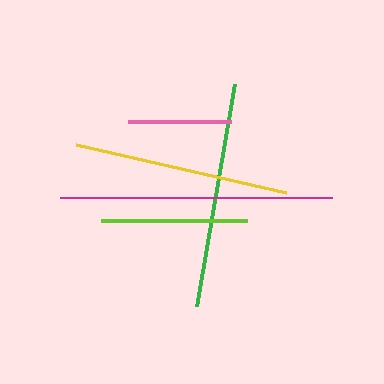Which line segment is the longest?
The magenta line is the longest at approximately 272 pixels.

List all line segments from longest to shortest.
From longest to shortest: magenta, green, yellow, lime, pink.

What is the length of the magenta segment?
The magenta segment is approximately 272 pixels long.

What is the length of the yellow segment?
The yellow segment is approximately 216 pixels long.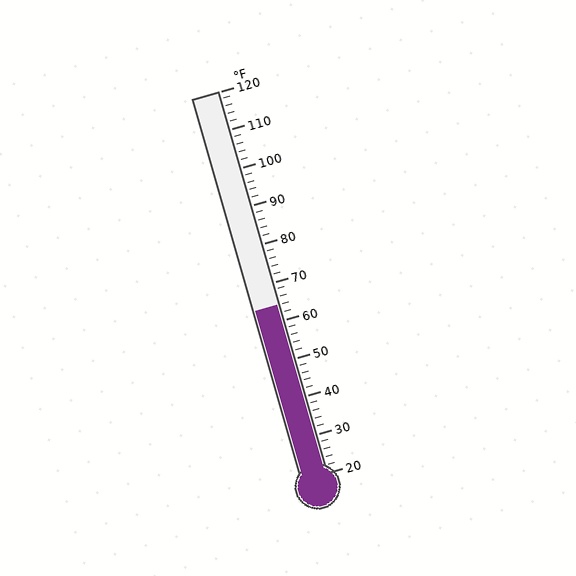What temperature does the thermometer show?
The thermometer shows approximately 64°F.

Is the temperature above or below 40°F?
The temperature is above 40°F.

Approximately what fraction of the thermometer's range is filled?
The thermometer is filled to approximately 45% of its range.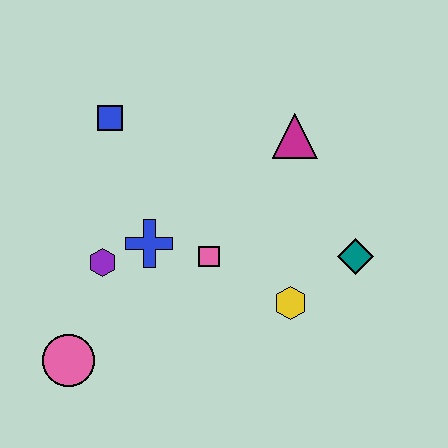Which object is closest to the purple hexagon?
The blue cross is closest to the purple hexagon.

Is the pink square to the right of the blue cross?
Yes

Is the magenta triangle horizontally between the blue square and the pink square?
No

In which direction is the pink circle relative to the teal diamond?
The pink circle is to the left of the teal diamond.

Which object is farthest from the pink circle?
The magenta triangle is farthest from the pink circle.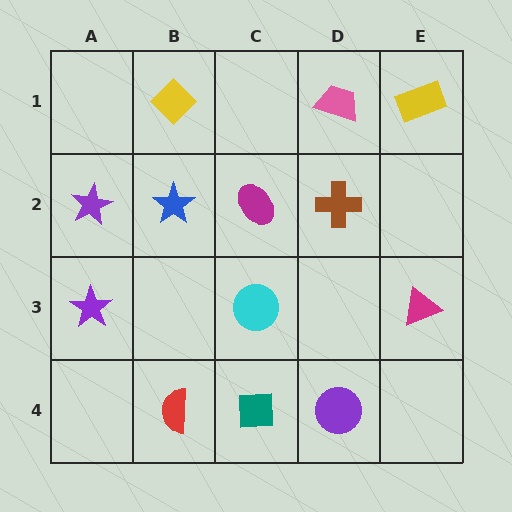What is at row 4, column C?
A teal square.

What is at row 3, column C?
A cyan circle.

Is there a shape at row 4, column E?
No, that cell is empty.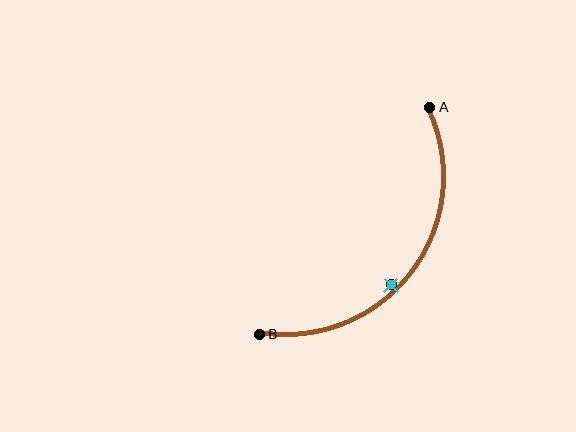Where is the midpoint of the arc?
The arc midpoint is the point on the curve farthest from the straight line joining A and B. It sits below and to the right of that line.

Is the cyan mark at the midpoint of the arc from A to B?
No — the cyan mark does not lie on the arc at all. It sits slightly inside the curve.